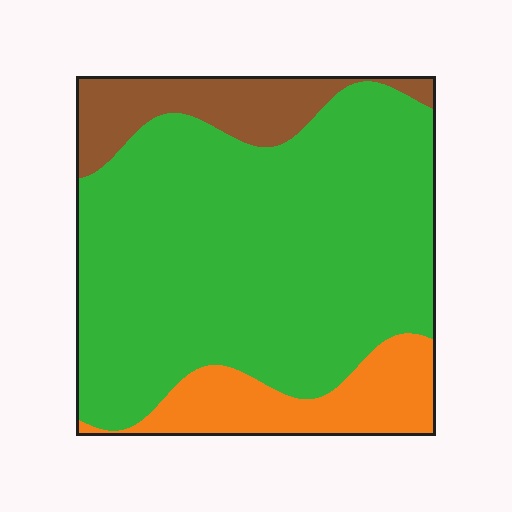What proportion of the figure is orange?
Orange covers about 15% of the figure.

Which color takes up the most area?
Green, at roughly 70%.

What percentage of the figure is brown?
Brown covers about 15% of the figure.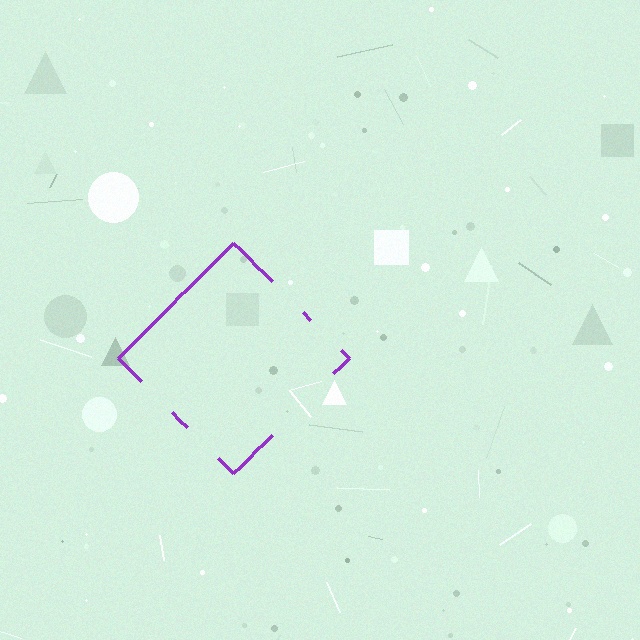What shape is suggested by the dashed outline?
The dashed outline suggests a diamond.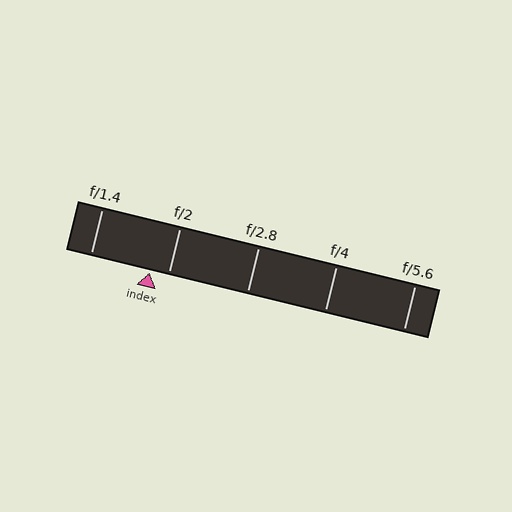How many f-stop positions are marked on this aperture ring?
There are 5 f-stop positions marked.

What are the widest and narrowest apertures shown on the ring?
The widest aperture shown is f/1.4 and the narrowest is f/5.6.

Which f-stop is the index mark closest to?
The index mark is closest to f/2.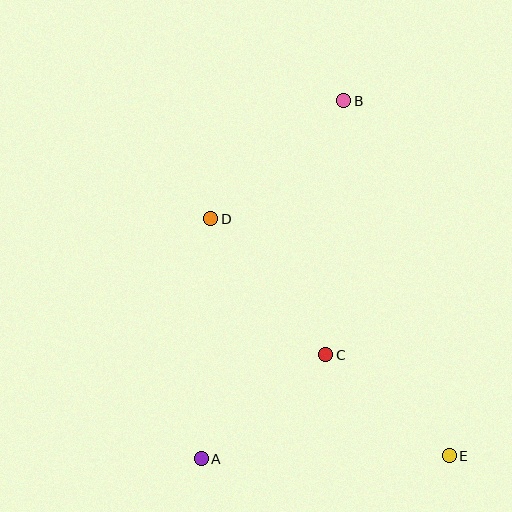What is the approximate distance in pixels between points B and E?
The distance between B and E is approximately 370 pixels.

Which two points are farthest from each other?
Points A and B are farthest from each other.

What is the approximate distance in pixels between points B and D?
The distance between B and D is approximately 178 pixels.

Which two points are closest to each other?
Points C and E are closest to each other.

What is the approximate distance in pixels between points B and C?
The distance between B and C is approximately 255 pixels.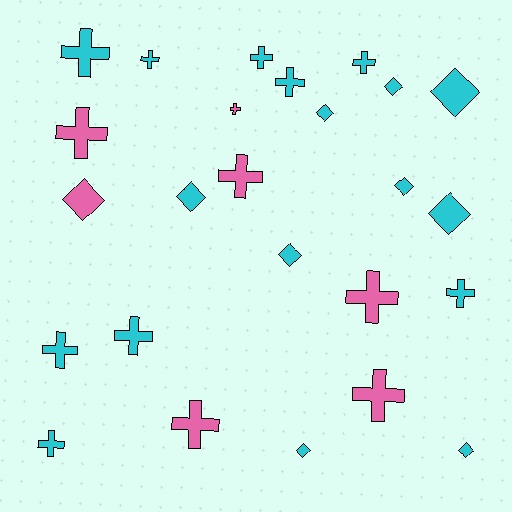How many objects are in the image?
There are 25 objects.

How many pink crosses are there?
There are 6 pink crosses.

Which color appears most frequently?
Cyan, with 18 objects.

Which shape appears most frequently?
Cross, with 15 objects.